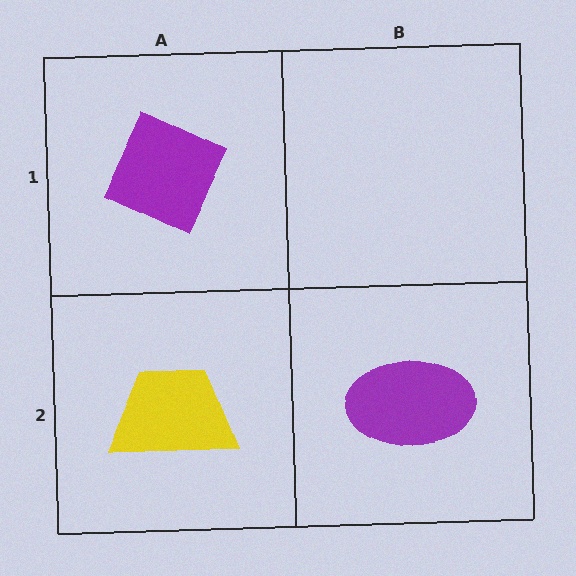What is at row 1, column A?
A purple diamond.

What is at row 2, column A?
A yellow trapezoid.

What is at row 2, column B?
A purple ellipse.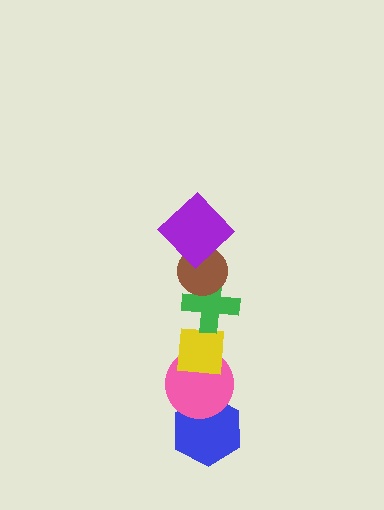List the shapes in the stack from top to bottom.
From top to bottom: the purple diamond, the brown circle, the green cross, the yellow square, the pink circle, the blue hexagon.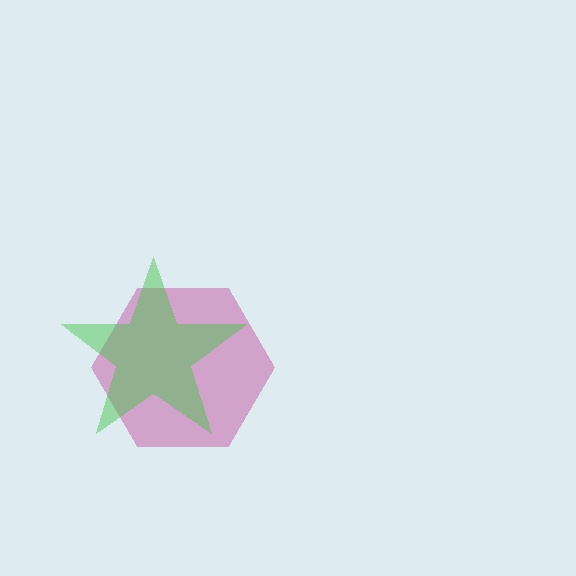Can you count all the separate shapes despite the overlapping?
Yes, there are 2 separate shapes.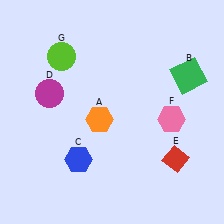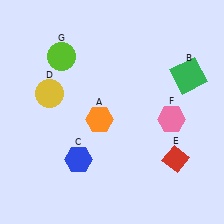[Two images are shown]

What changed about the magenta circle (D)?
In Image 1, D is magenta. In Image 2, it changed to yellow.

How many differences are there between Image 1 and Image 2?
There is 1 difference between the two images.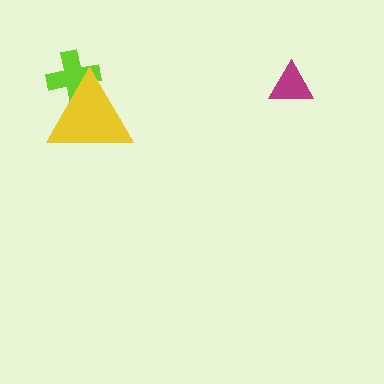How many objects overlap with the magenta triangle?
0 objects overlap with the magenta triangle.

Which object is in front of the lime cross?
The yellow triangle is in front of the lime cross.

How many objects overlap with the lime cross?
1 object overlaps with the lime cross.